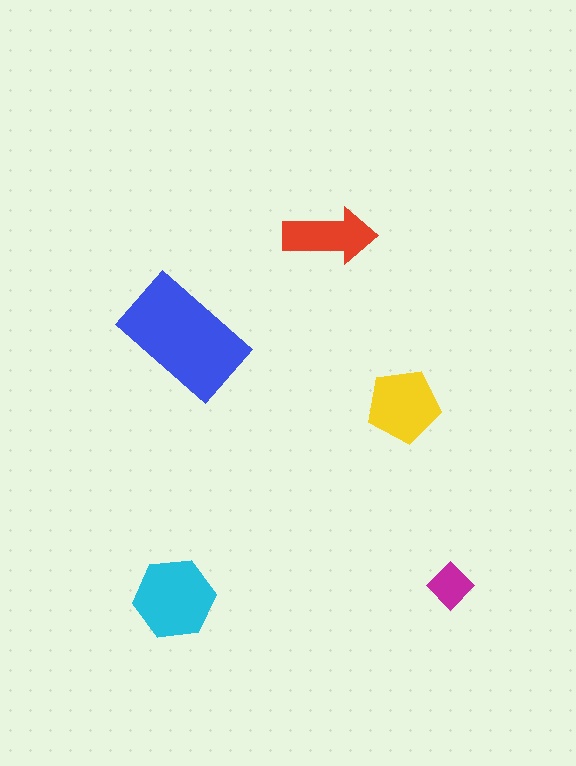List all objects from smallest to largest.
The magenta diamond, the red arrow, the yellow pentagon, the cyan hexagon, the blue rectangle.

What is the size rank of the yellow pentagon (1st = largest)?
3rd.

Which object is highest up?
The red arrow is topmost.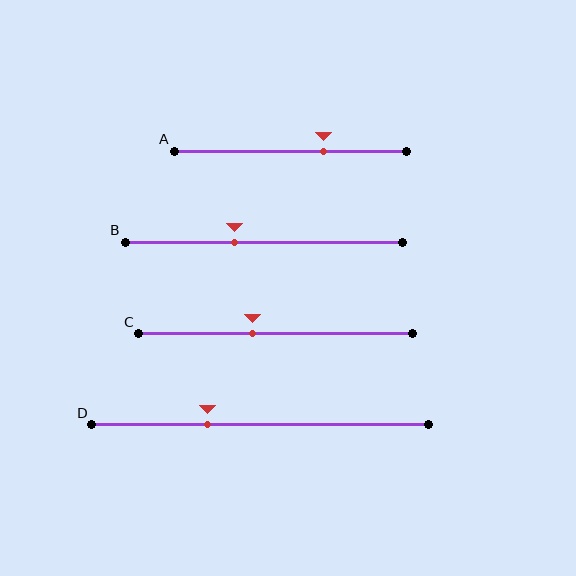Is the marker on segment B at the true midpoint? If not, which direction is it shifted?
No, the marker on segment B is shifted to the left by about 11% of the segment length.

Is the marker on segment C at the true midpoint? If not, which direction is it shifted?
No, the marker on segment C is shifted to the left by about 8% of the segment length.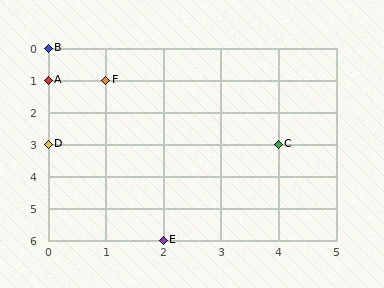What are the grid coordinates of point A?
Point A is at grid coordinates (0, 1).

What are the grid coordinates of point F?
Point F is at grid coordinates (1, 1).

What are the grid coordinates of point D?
Point D is at grid coordinates (0, 3).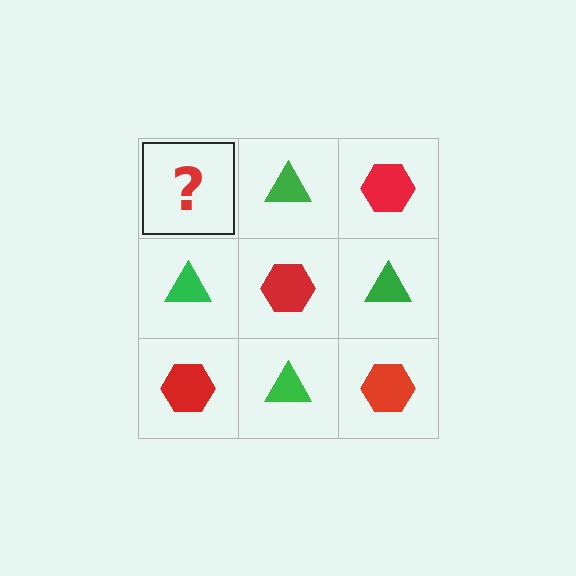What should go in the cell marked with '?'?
The missing cell should contain a red hexagon.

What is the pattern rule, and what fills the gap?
The rule is that it alternates red hexagon and green triangle in a checkerboard pattern. The gap should be filled with a red hexagon.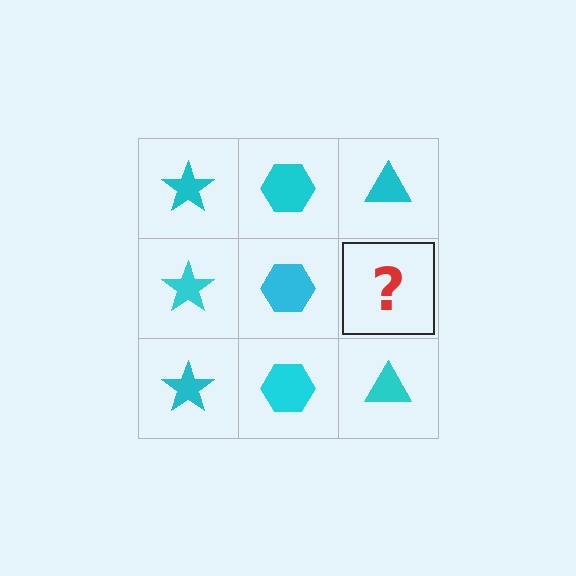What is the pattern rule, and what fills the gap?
The rule is that each column has a consistent shape. The gap should be filled with a cyan triangle.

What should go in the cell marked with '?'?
The missing cell should contain a cyan triangle.